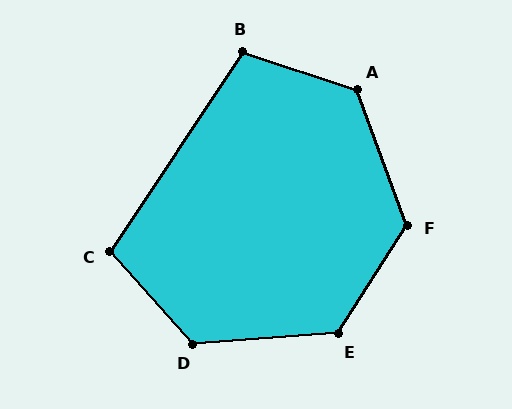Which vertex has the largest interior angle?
A, at approximately 128 degrees.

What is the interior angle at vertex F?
Approximately 127 degrees (obtuse).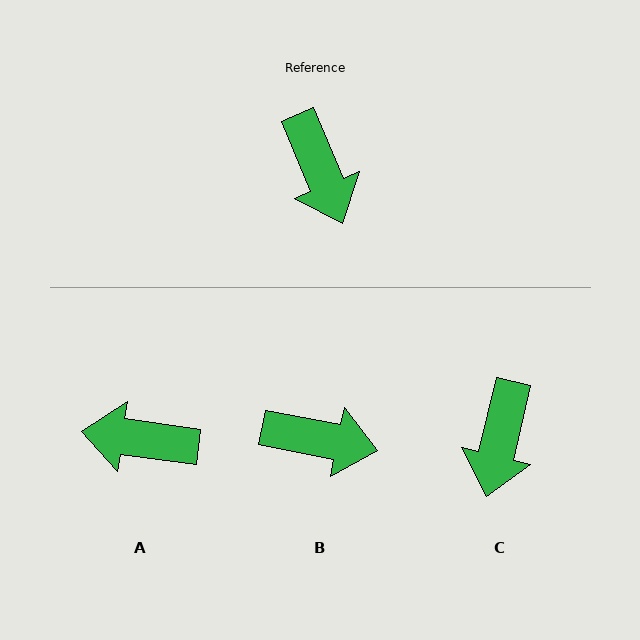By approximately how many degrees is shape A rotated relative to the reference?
Approximately 120 degrees clockwise.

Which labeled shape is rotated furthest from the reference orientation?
A, about 120 degrees away.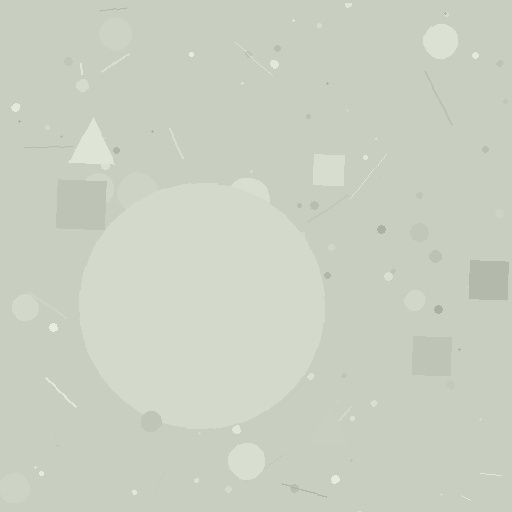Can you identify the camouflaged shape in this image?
The camouflaged shape is a circle.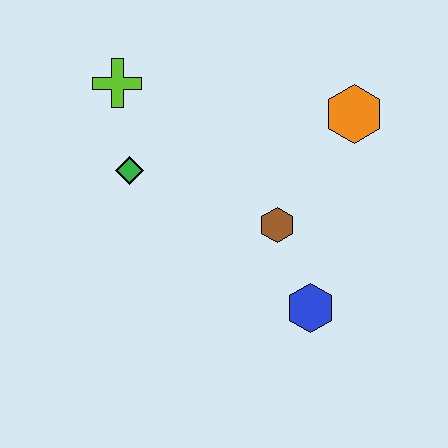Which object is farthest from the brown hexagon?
The lime cross is farthest from the brown hexagon.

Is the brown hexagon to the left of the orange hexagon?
Yes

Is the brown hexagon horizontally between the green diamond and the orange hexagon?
Yes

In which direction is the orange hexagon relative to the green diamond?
The orange hexagon is to the right of the green diamond.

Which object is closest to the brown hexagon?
The blue hexagon is closest to the brown hexagon.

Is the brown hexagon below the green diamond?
Yes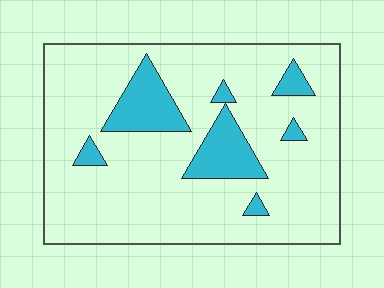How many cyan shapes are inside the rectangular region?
7.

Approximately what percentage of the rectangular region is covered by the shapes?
Approximately 15%.